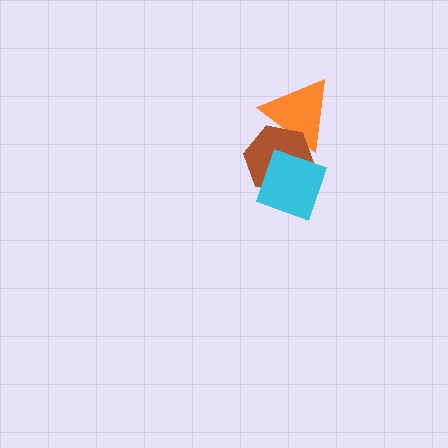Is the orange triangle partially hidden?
Yes, it is partially covered by another shape.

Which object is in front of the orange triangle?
The brown hexagon is in front of the orange triangle.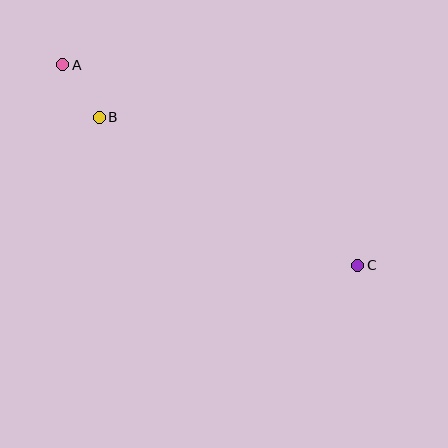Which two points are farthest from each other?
Points A and C are farthest from each other.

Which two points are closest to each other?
Points A and B are closest to each other.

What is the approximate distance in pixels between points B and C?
The distance between B and C is approximately 298 pixels.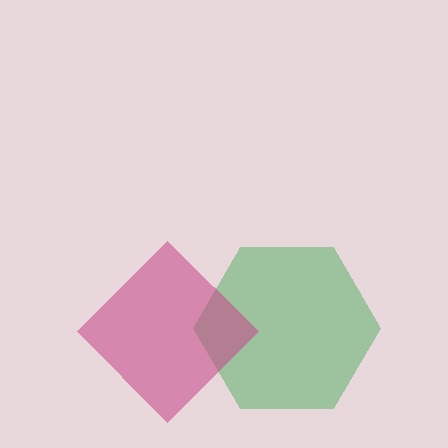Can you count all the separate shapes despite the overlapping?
Yes, there are 2 separate shapes.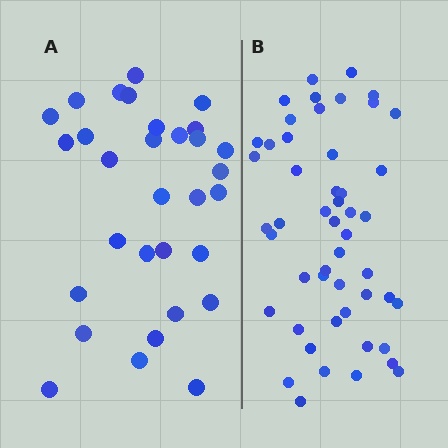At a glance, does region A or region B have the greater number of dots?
Region B (the right region) has more dots.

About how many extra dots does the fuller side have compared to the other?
Region B has approximately 20 more dots than region A.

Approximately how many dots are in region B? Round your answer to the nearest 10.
About 50 dots.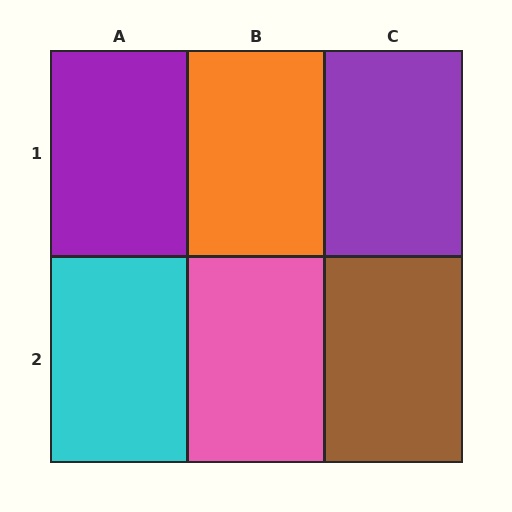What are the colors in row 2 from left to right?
Cyan, pink, brown.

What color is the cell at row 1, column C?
Purple.